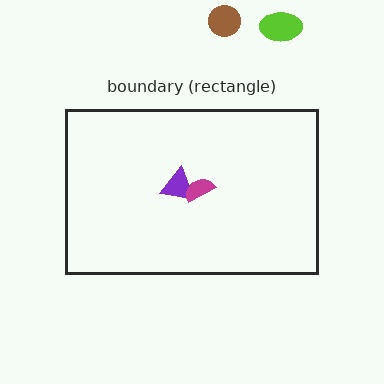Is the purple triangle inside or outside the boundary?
Inside.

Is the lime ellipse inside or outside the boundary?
Outside.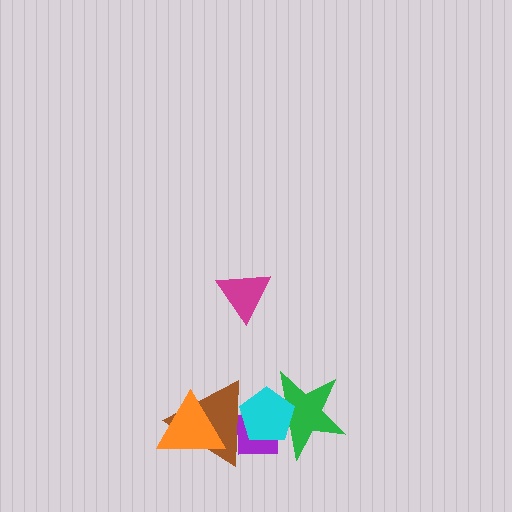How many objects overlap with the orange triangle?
1 object overlaps with the orange triangle.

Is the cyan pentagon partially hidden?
Yes, it is partially covered by another shape.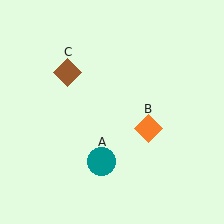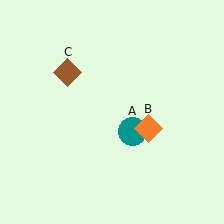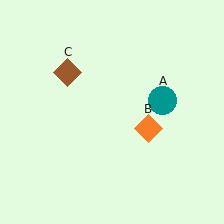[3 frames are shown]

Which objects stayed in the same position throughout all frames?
Orange diamond (object B) and brown diamond (object C) remained stationary.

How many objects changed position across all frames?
1 object changed position: teal circle (object A).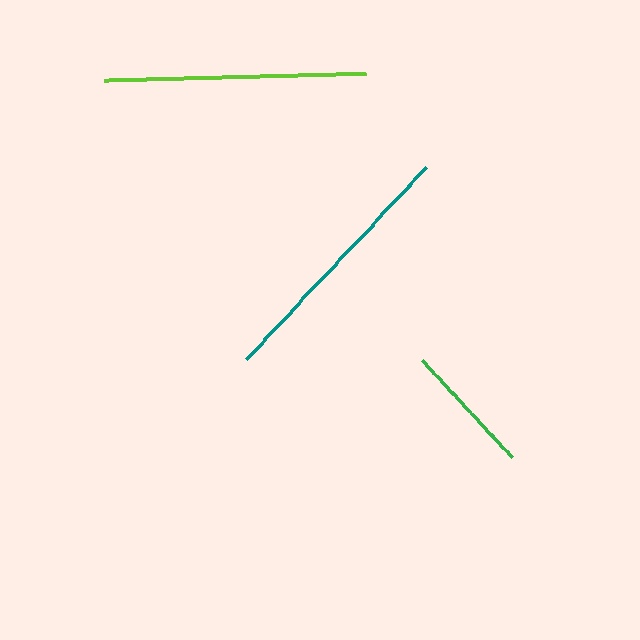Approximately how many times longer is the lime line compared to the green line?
The lime line is approximately 2.0 times the length of the green line.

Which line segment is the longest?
The teal line is the longest at approximately 262 pixels.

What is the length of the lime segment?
The lime segment is approximately 262 pixels long.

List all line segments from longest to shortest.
From longest to shortest: teal, lime, green.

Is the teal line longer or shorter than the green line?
The teal line is longer than the green line.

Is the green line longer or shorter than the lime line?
The lime line is longer than the green line.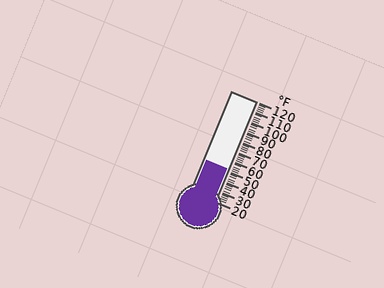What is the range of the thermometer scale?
The thermometer scale ranges from 20°F to 120°F.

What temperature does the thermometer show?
The thermometer shows approximately 52°F.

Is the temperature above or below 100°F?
The temperature is below 100°F.